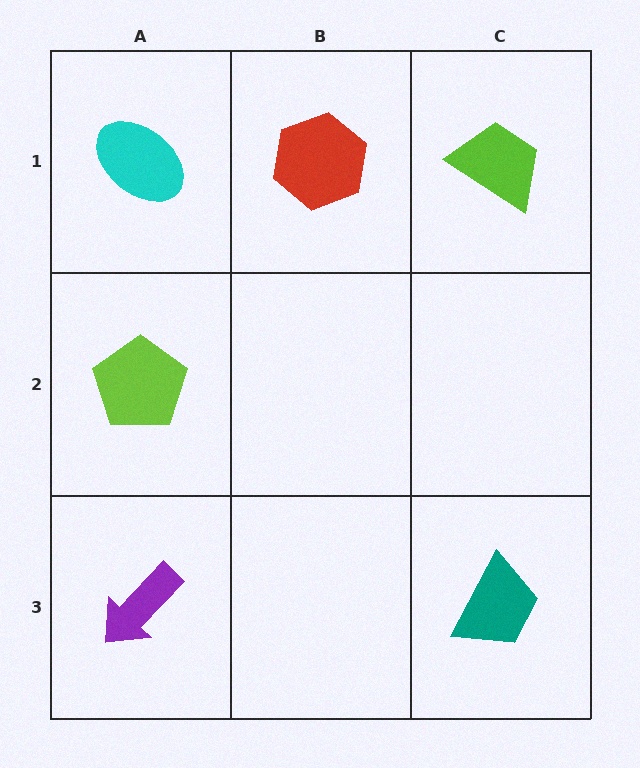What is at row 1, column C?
A lime trapezoid.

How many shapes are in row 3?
2 shapes.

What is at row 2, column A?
A lime pentagon.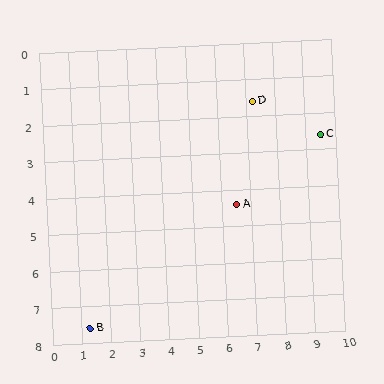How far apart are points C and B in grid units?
Points C and B are about 9.6 grid units apart.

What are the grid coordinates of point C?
Point C is at approximately (9.5, 2.6).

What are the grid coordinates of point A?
Point A is at approximately (6.5, 4.4).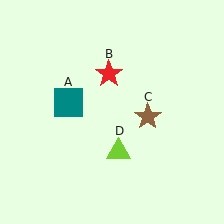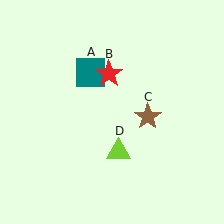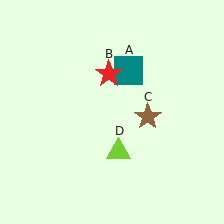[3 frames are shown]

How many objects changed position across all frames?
1 object changed position: teal square (object A).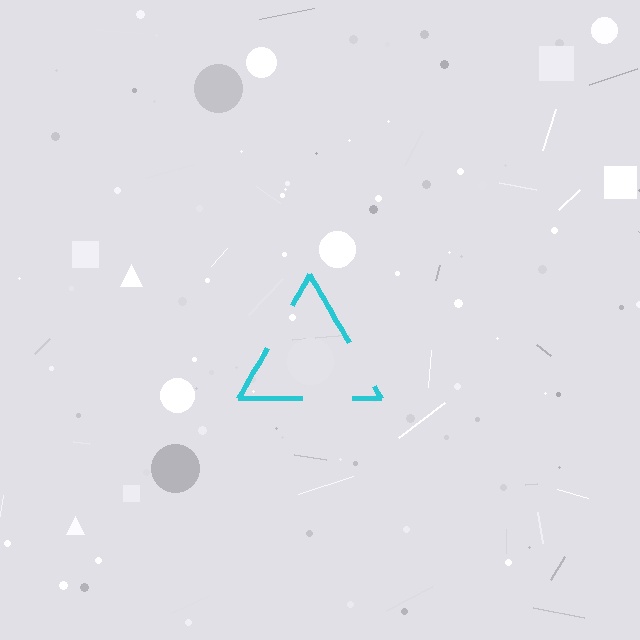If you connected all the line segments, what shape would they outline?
They would outline a triangle.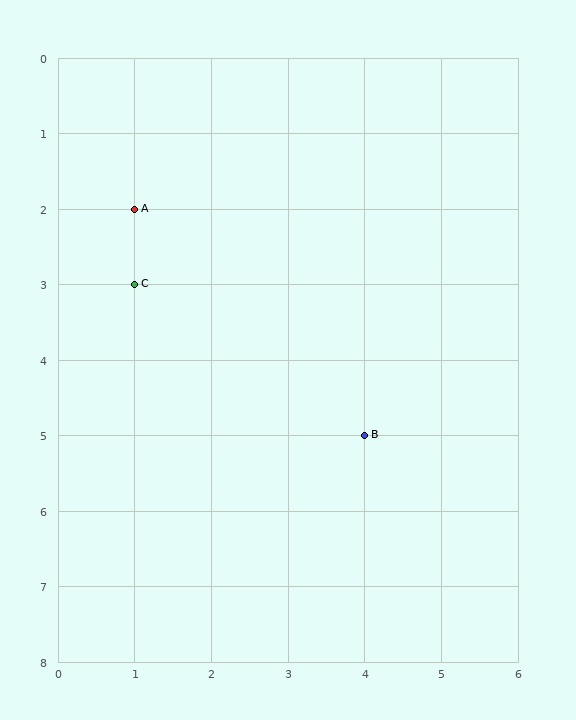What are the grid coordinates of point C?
Point C is at grid coordinates (1, 3).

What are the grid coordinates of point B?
Point B is at grid coordinates (4, 5).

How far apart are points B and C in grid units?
Points B and C are 3 columns and 2 rows apart (about 3.6 grid units diagonally).